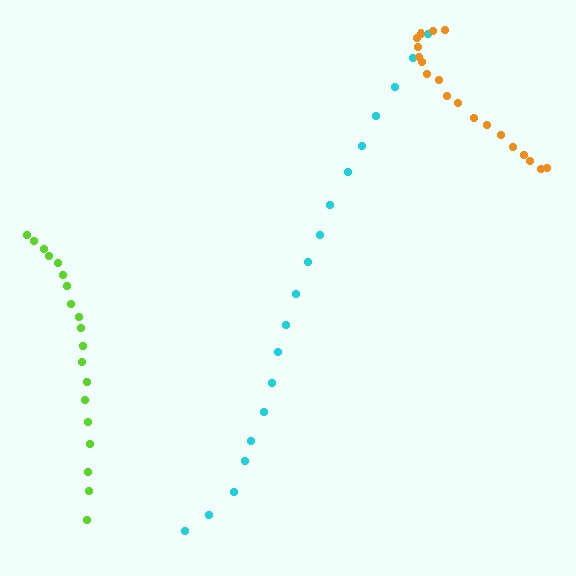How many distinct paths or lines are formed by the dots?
There are 3 distinct paths.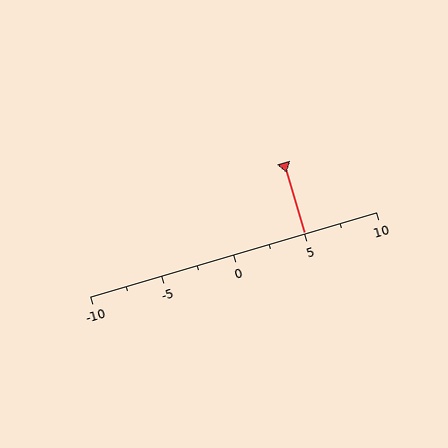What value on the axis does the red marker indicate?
The marker indicates approximately 5.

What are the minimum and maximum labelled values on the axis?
The axis runs from -10 to 10.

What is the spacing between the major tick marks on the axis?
The major ticks are spaced 5 apart.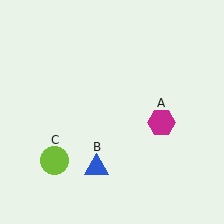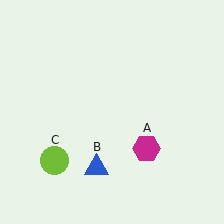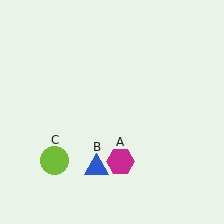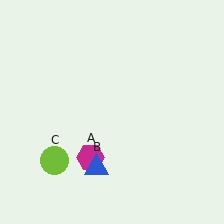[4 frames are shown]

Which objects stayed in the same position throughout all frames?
Blue triangle (object B) and lime circle (object C) remained stationary.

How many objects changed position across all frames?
1 object changed position: magenta hexagon (object A).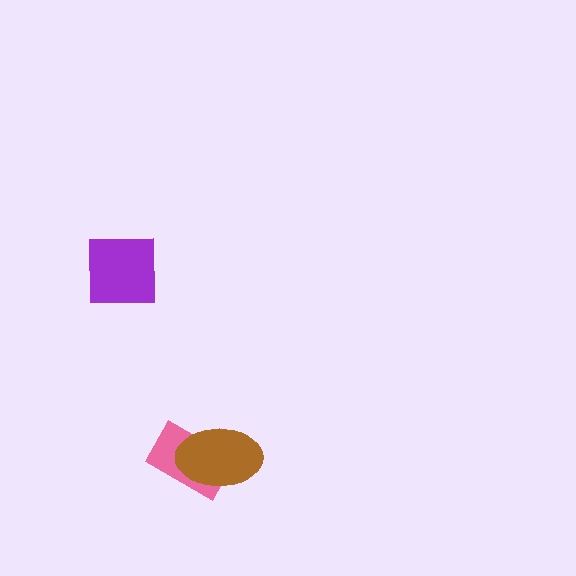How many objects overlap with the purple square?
0 objects overlap with the purple square.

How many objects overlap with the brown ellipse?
1 object overlaps with the brown ellipse.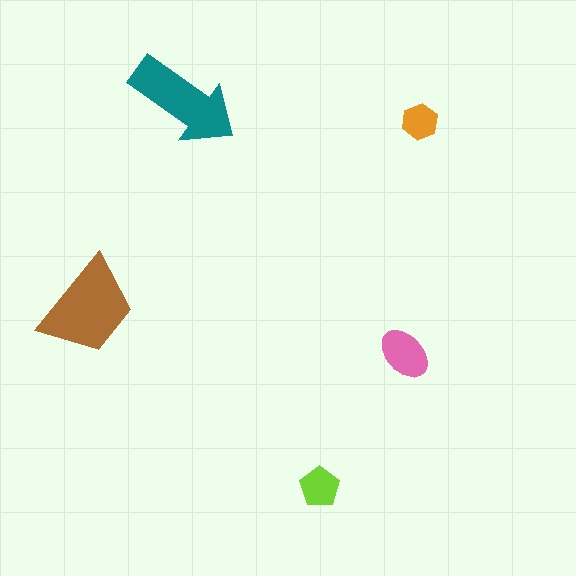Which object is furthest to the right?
The orange hexagon is rightmost.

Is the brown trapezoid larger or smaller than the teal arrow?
Larger.